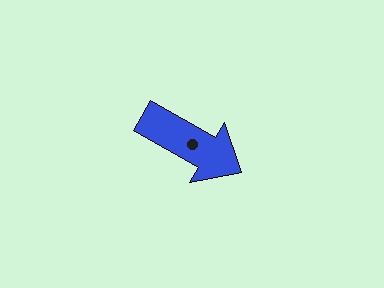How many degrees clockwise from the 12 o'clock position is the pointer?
Approximately 120 degrees.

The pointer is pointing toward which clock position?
Roughly 4 o'clock.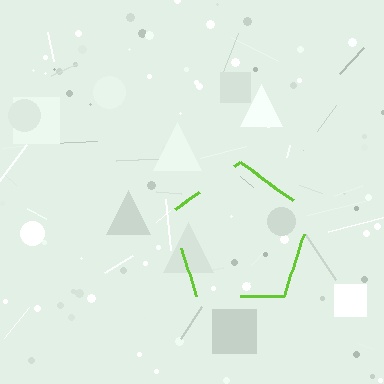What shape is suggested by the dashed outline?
The dashed outline suggests a pentagon.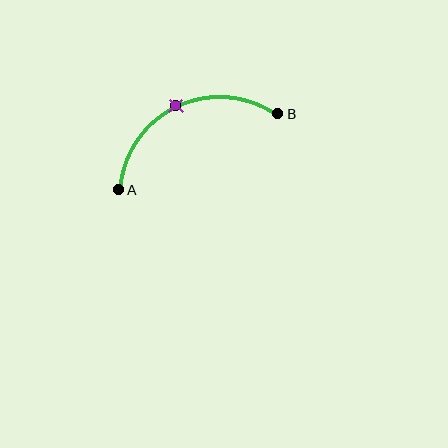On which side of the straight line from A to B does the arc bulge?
The arc bulges above the straight line connecting A and B.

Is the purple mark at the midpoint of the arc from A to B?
Yes. The purple mark lies on the arc at equal arc-length from both A and B — it is the arc midpoint.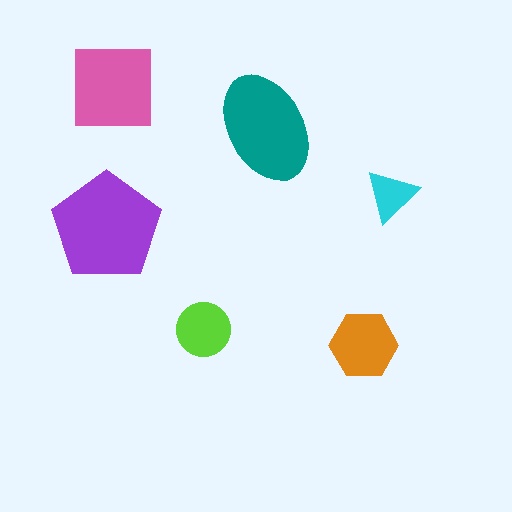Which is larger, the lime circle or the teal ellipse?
The teal ellipse.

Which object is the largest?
The purple pentagon.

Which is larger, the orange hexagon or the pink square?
The pink square.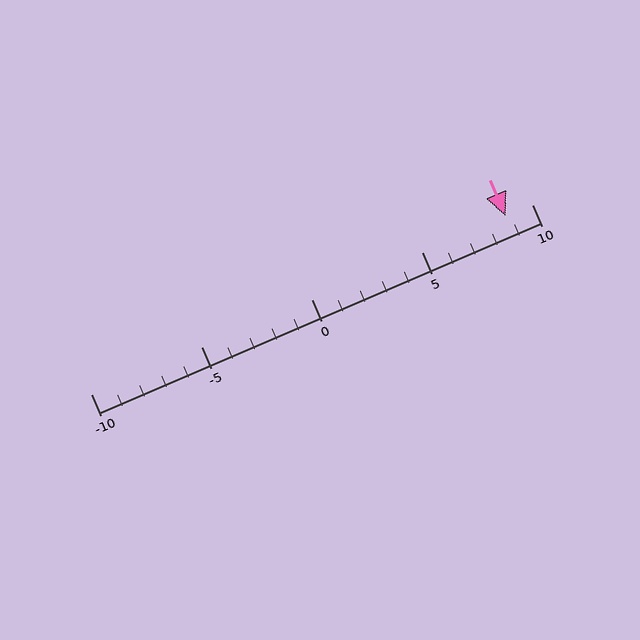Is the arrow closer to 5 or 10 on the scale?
The arrow is closer to 10.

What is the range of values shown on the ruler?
The ruler shows values from -10 to 10.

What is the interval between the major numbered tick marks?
The major tick marks are spaced 5 units apart.